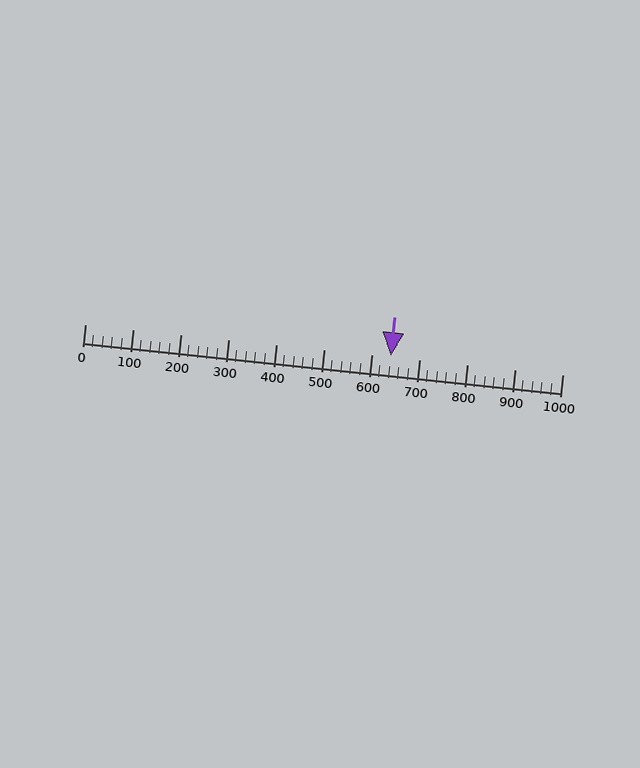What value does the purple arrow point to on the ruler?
The purple arrow points to approximately 640.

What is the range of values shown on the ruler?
The ruler shows values from 0 to 1000.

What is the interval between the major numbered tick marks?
The major tick marks are spaced 100 units apart.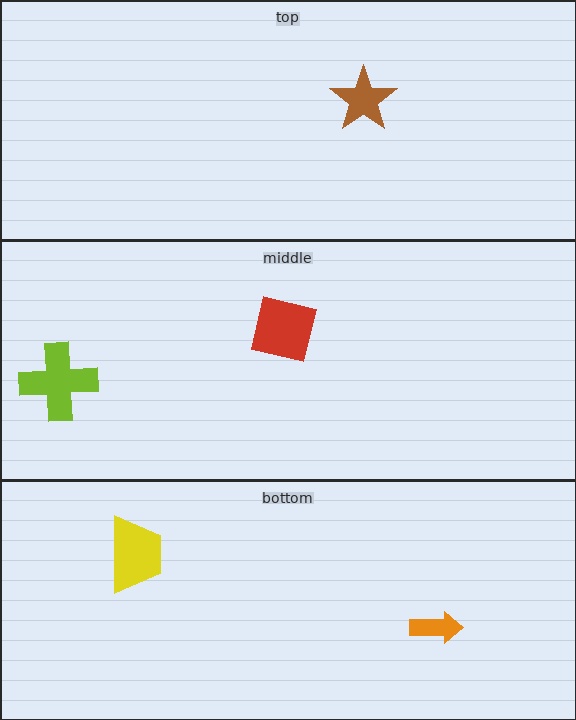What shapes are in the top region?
The brown star.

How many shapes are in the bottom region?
2.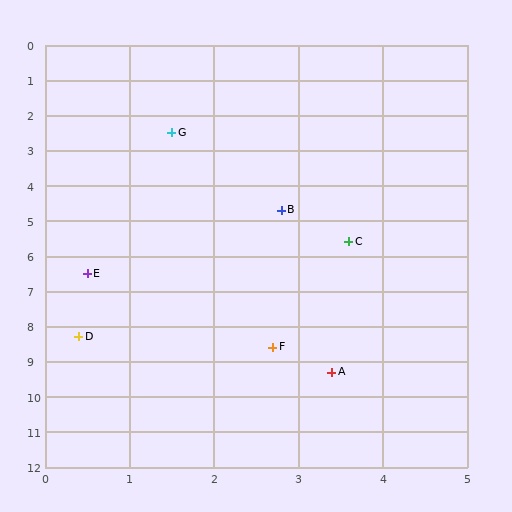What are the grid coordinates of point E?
Point E is at approximately (0.5, 6.5).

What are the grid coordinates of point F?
Point F is at approximately (2.7, 8.6).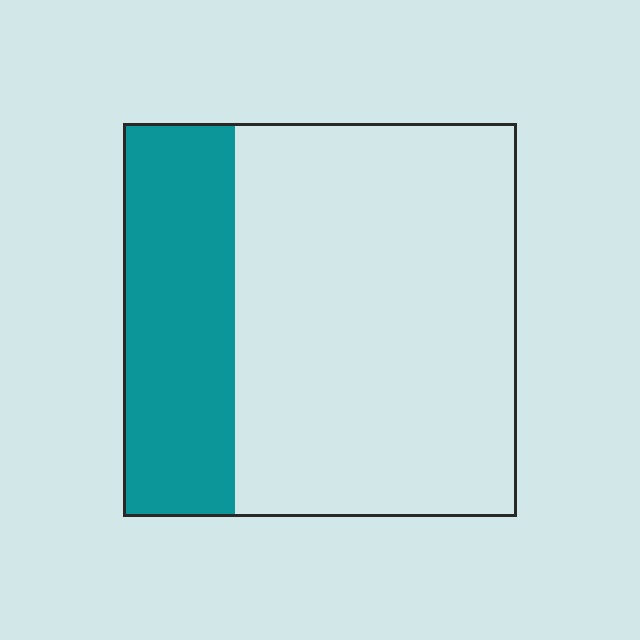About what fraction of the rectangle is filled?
About one quarter (1/4).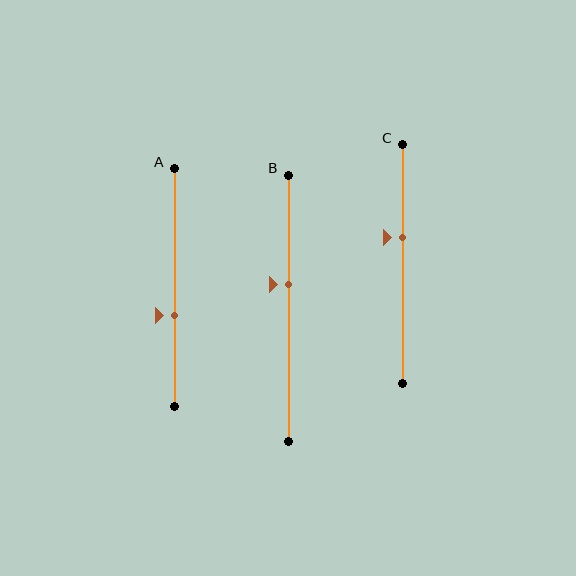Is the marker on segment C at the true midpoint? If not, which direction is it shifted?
No, the marker on segment C is shifted upward by about 11% of the segment length.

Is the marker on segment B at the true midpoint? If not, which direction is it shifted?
No, the marker on segment B is shifted upward by about 9% of the segment length.